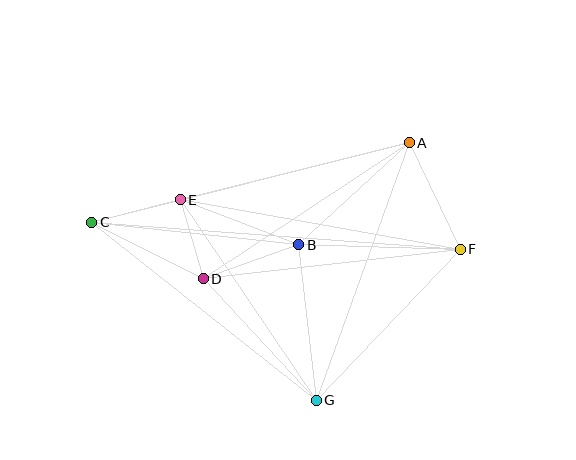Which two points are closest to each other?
Points D and E are closest to each other.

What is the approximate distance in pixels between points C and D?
The distance between C and D is approximately 125 pixels.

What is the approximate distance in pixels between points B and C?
The distance between B and C is approximately 208 pixels.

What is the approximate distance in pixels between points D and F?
The distance between D and F is approximately 259 pixels.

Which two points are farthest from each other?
Points C and F are farthest from each other.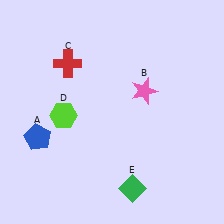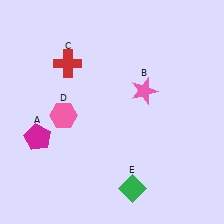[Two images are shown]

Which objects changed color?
A changed from blue to magenta. D changed from lime to pink.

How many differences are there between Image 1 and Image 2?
There are 2 differences between the two images.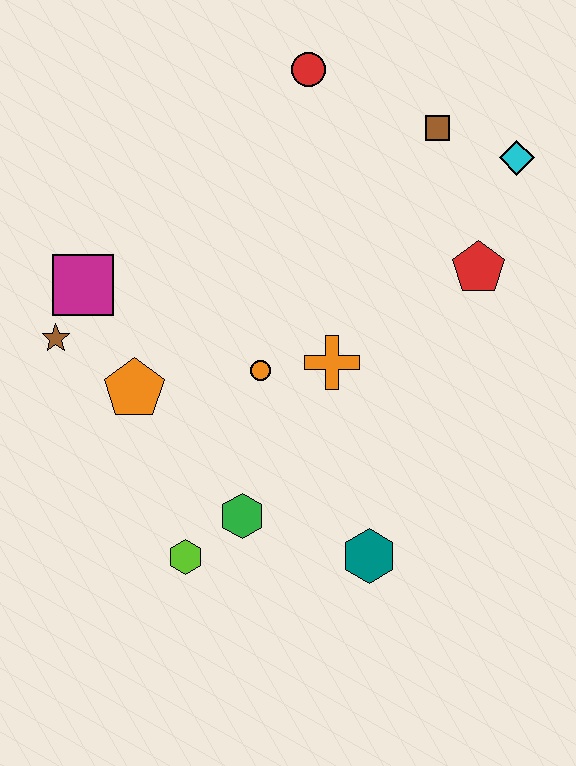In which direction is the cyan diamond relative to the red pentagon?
The cyan diamond is above the red pentagon.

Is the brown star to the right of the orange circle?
No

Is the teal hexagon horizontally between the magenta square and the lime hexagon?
No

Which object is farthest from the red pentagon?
The brown star is farthest from the red pentagon.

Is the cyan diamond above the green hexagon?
Yes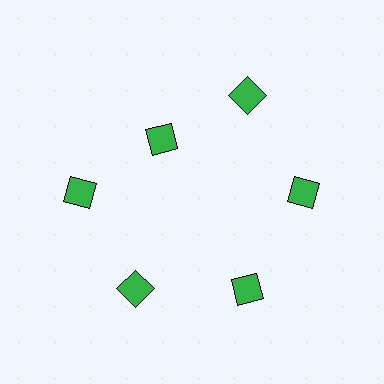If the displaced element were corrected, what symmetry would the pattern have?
It would have 6-fold rotational symmetry — the pattern would map onto itself every 60 degrees.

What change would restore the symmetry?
The symmetry would be restored by moving it outward, back onto the ring so that all 6 diamonds sit at equal angles and equal distance from the center.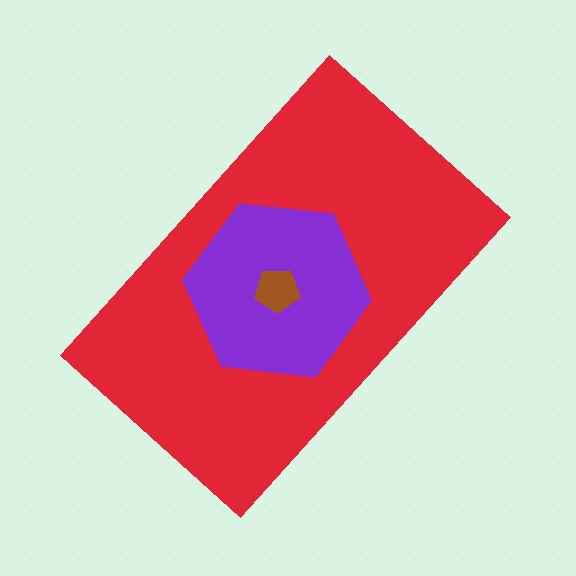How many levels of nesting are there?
3.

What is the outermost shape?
The red rectangle.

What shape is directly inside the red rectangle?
The purple hexagon.